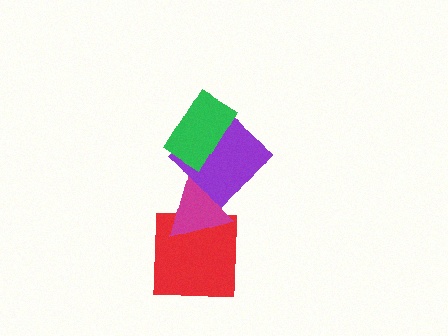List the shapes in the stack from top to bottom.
From top to bottom: the green rectangle, the purple diamond, the magenta triangle, the red square.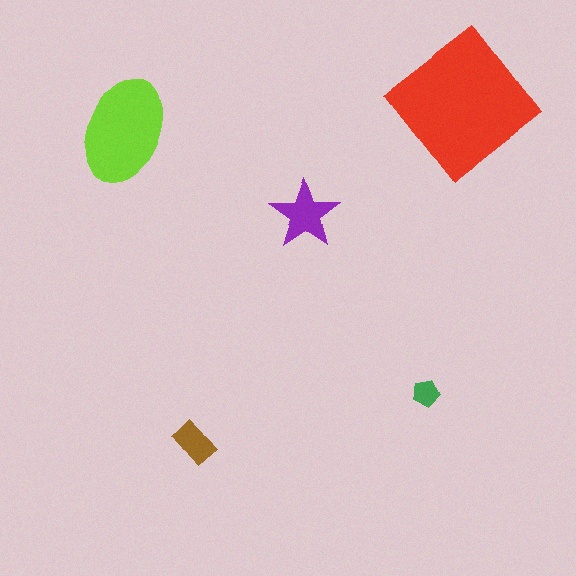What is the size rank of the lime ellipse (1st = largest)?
2nd.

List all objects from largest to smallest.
The red diamond, the lime ellipse, the purple star, the brown rectangle, the green pentagon.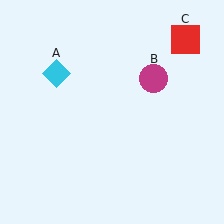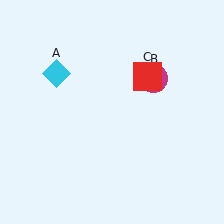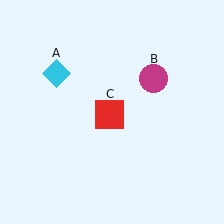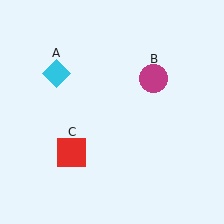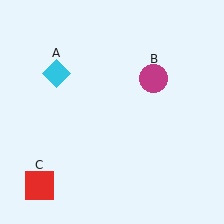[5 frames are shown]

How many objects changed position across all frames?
1 object changed position: red square (object C).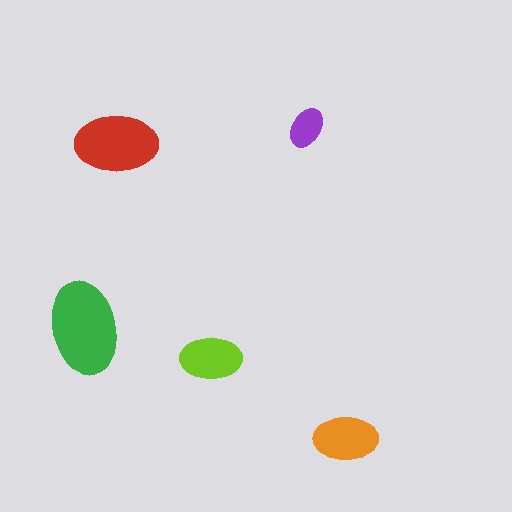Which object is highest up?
The purple ellipse is topmost.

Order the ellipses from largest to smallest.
the green one, the red one, the orange one, the lime one, the purple one.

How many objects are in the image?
There are 5 objects in the image.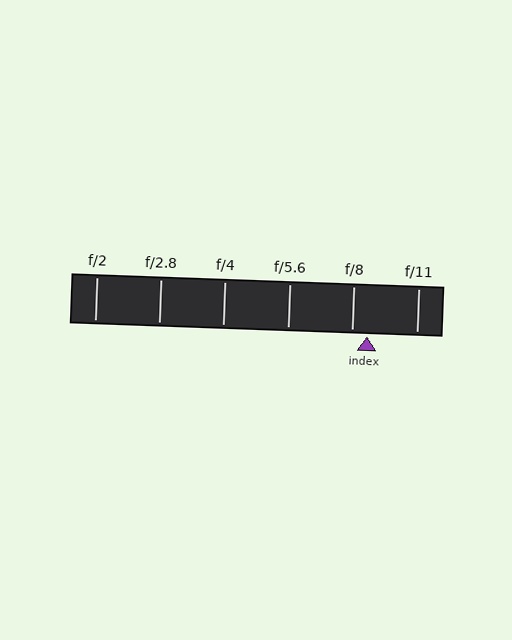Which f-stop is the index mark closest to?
The index mark is closest to f/8.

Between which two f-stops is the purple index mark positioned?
The index mark is between f/8 and f/11.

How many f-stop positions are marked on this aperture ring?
There are 6 f-stop positions marked.